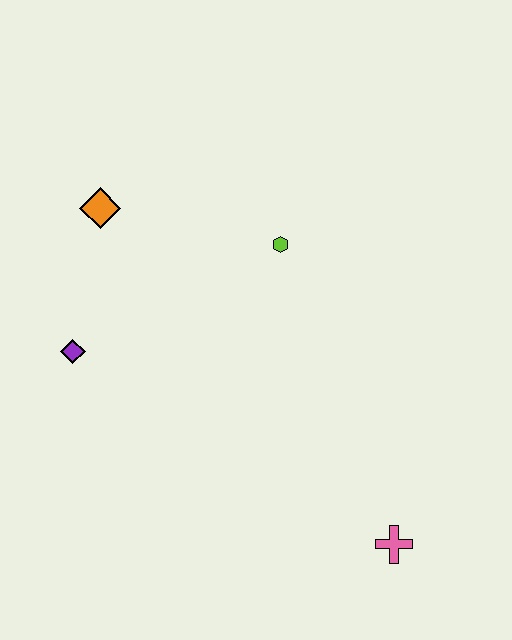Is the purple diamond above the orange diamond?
No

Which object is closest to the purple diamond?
The orange diamond is closest to the purple diamond.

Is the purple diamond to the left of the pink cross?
Yes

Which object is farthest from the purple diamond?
The pink cross is farthest from the purple diamond.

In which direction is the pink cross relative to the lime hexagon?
The pink cross is below the lime hexagon.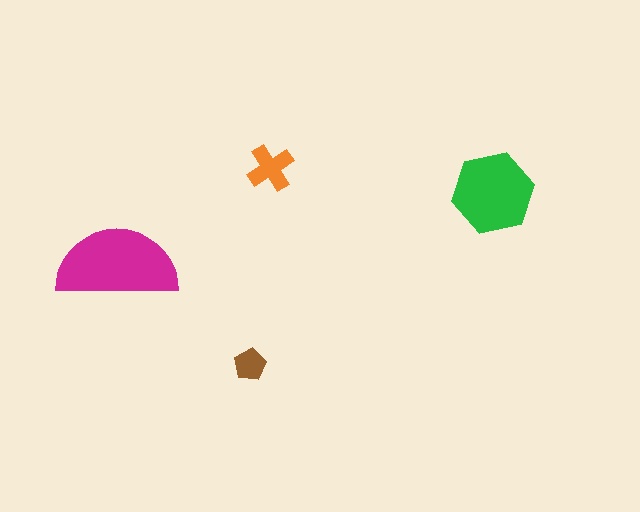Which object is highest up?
The orange cross is topmost.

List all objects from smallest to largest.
The brown pentagon, the orange cross, the green hexagon, the magenta semicircle.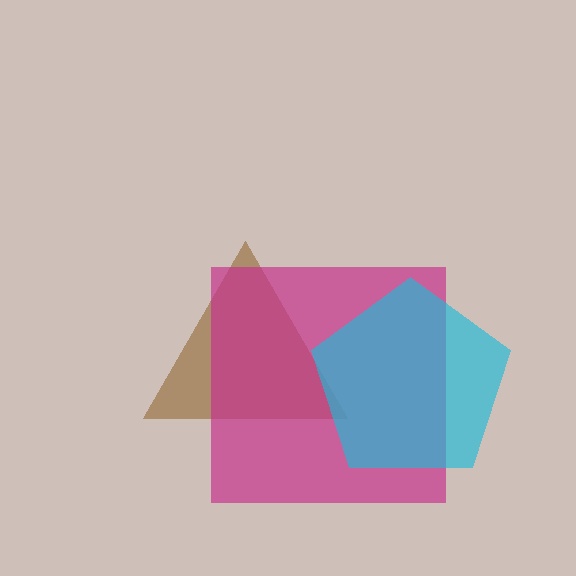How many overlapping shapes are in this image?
There are 3 overlapping shapes in the image.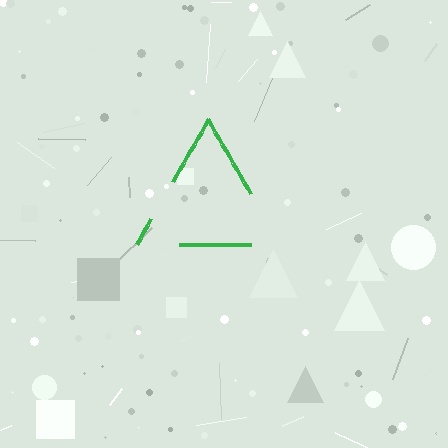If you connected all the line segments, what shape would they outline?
They would outline a triangle.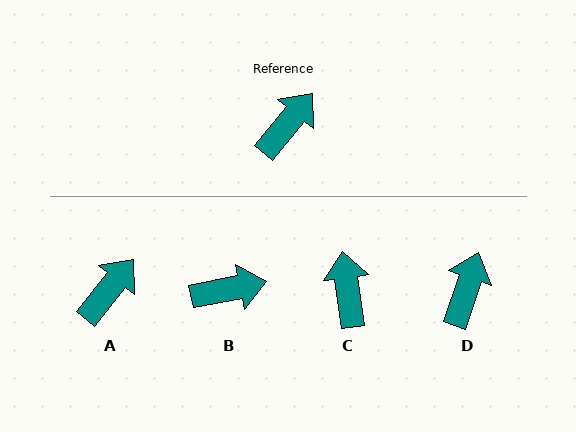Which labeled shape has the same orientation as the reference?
A.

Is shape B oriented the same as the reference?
No, it is off by about 40 degrees.